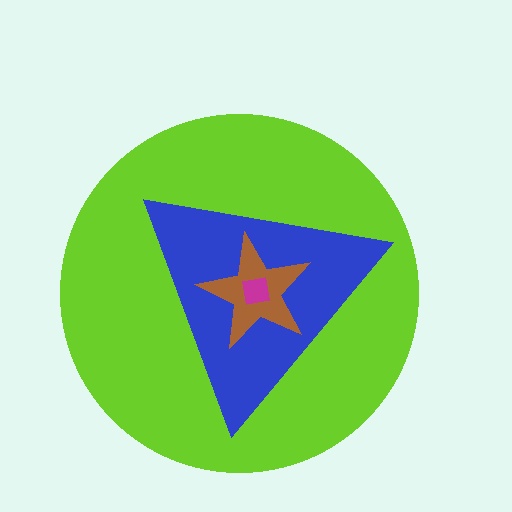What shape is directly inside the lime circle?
The blue triangle.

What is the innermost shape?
The magenta square.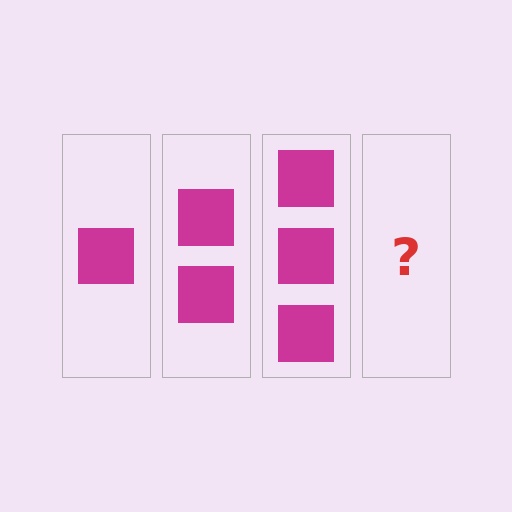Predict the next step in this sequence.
The next step is 4 squares.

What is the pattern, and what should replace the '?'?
The pattern is that each step adds one more square. The '?' should be 4 squares.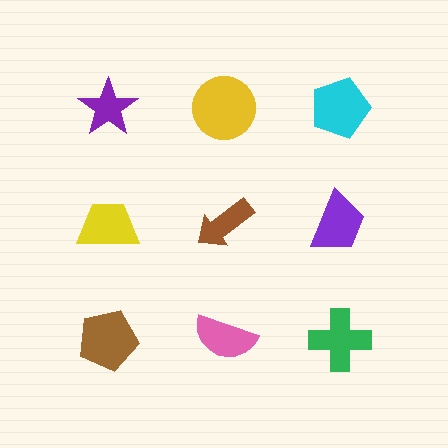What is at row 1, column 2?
A yellow circle.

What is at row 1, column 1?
A purple star.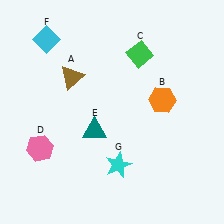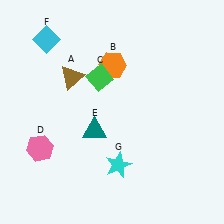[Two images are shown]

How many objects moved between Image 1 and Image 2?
2 objects moved between the two images.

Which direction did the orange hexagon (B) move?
The orange hexagon (B) moved left.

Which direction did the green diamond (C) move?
The green diamond (C) moved left.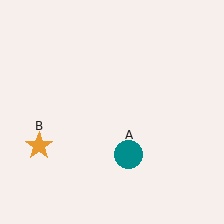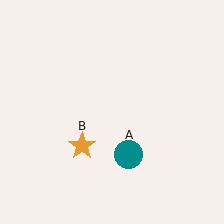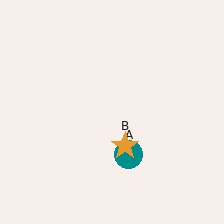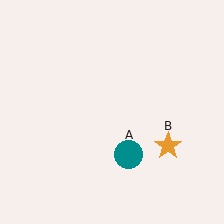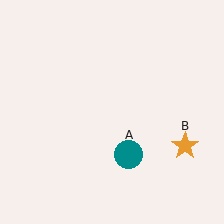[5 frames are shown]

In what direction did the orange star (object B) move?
The orange star (object B) moved right.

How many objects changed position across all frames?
1 object changed position: orange star (object B).